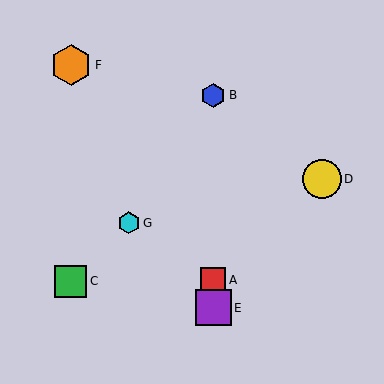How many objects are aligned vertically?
3 objects (A, B, E) are aligned vertically.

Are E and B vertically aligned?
Yes, both are at x≈213.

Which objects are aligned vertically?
Objects A, B, E are aligned vertically.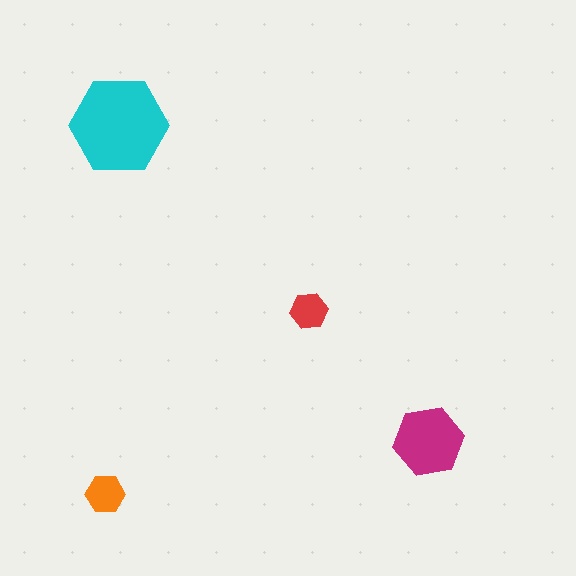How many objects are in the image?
There are 4 objects in the image.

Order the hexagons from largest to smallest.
the cyan one, the magenta one, the orange one, the red one.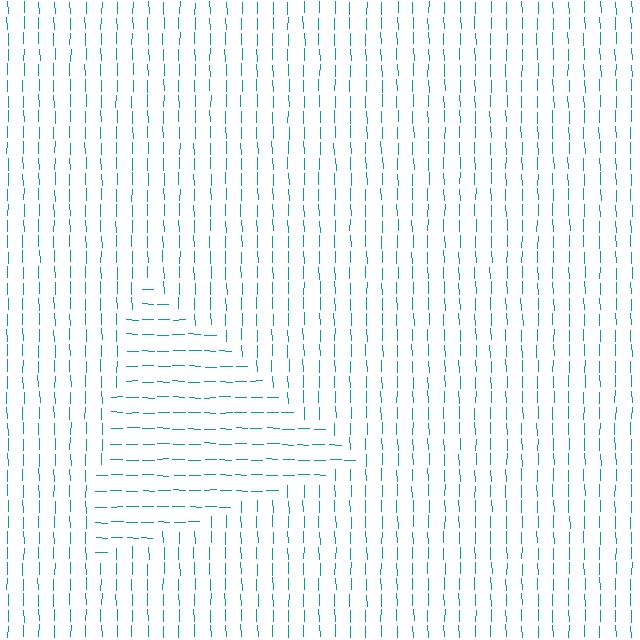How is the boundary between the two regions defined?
The boundary is defined purely by a change in line orientation (approximately 88 degrees difference). All lines are the same color and thickness.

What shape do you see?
I see a triangle.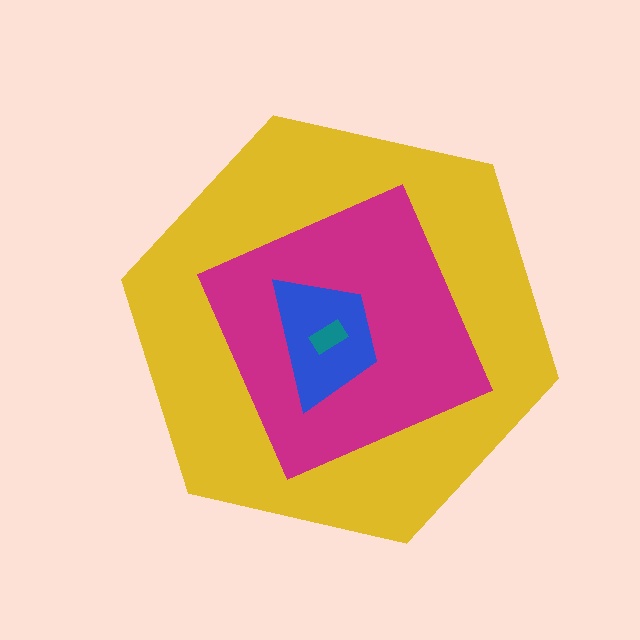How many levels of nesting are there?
4.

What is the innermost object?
The teal rectangle.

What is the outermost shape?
The yellow hexagon.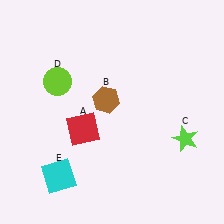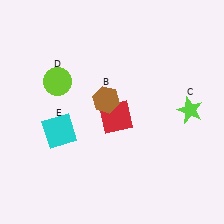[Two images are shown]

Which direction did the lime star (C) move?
The lime star (C) moved up.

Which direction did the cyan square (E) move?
The cyan square (E) moved up.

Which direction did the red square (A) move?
The red square (A) moved right.